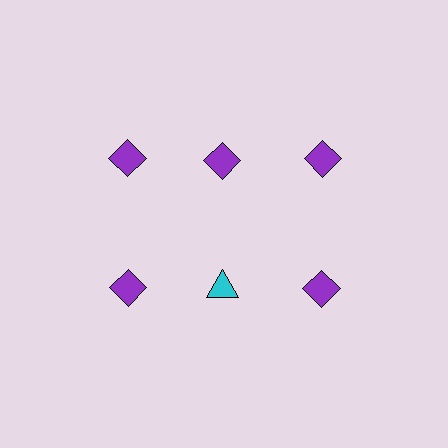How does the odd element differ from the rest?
It differs in both color (cyan instead of purple) and shape (triangle instead of diamond).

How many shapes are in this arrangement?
There are 6 shapes arranged in a grid pattern.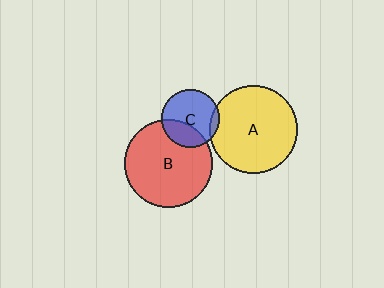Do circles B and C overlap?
Yes.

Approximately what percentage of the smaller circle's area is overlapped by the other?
Approximately 30%.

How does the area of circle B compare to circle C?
Approximately 2.3 times.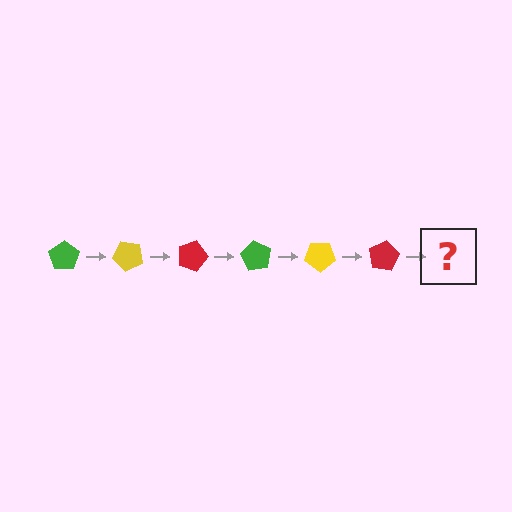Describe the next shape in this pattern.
It should be a green pentagon, rotated 270 degrees from the start.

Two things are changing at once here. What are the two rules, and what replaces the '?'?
The two rules are that it rotates 45 degrees each step and the color cycles through green, yellow, and red. The '?' should be a green pentagon, rotated 270 degrees from the start.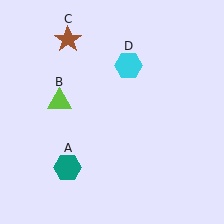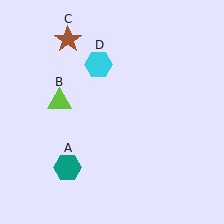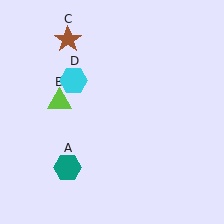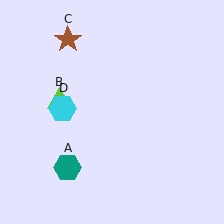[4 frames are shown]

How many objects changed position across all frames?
1 object changed position: cyan hexagon (object D).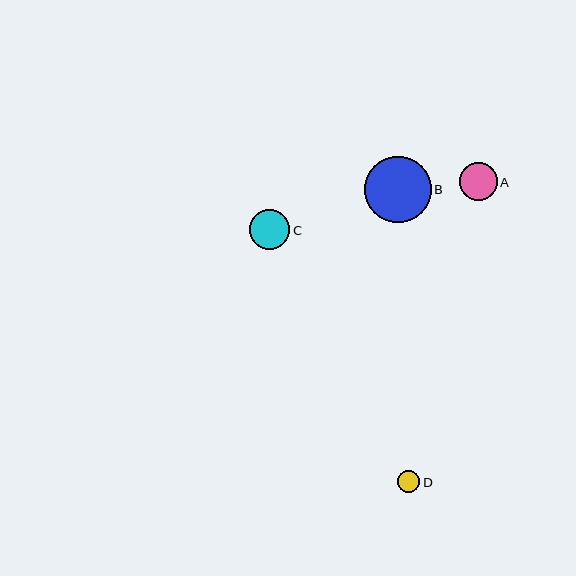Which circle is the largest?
Circle B is the largest with a size of approximately 67 pixels.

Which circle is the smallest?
Circle D is the smallest with a size of approximately 22 pixels.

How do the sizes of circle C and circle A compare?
Circle C and circle A are approximately the same size.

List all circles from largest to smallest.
From largest to smallest: B, C, A, D.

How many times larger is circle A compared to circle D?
Circle A is approximately 1.7 times the size of circle D.